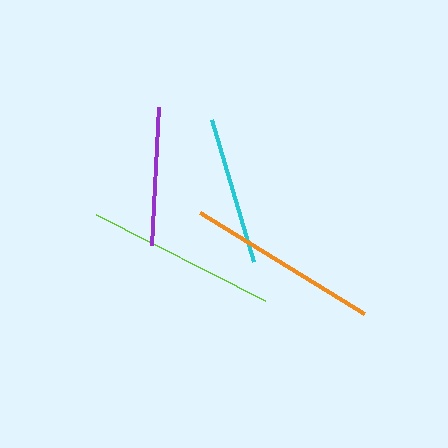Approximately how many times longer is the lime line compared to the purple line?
The lime line is approximately 1.4 times the length of the purple line.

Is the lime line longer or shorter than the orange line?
The orange line is longer than the lime line.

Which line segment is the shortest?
The purple line is the shortest at approximately 138 pixels.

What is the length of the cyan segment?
The cyan segment is approximately 148 pixels long.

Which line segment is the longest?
The orange line is the longest at approximately 193 pixels.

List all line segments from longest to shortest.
From longest to shortest: orange, lime, cyan, purple.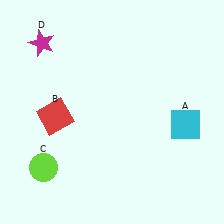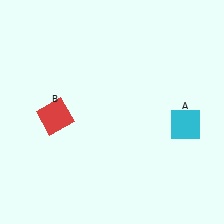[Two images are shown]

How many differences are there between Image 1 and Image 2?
There are 2 differences between the two images.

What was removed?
The magenta star (D), the lime circle (C) were removed in Image 2.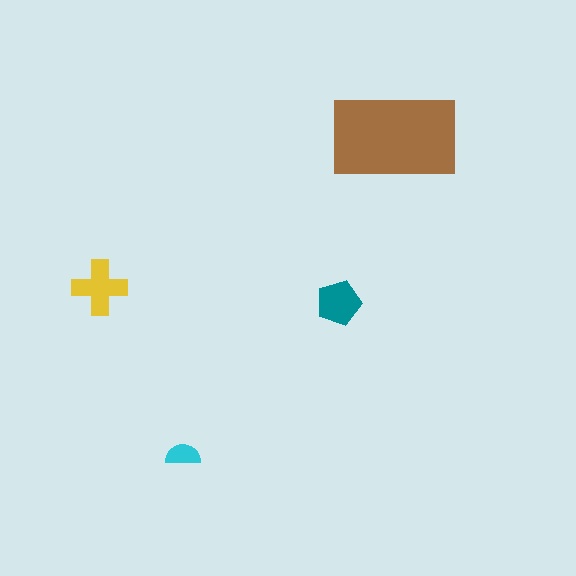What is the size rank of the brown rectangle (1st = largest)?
1st.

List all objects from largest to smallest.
The brown rectangle, the yellow cross, the teal pentagon, the cyan semicircle.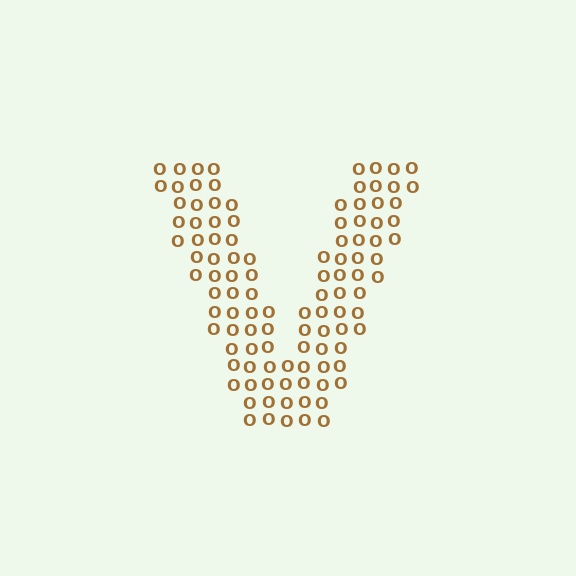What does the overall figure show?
The overall figure shows the letter V.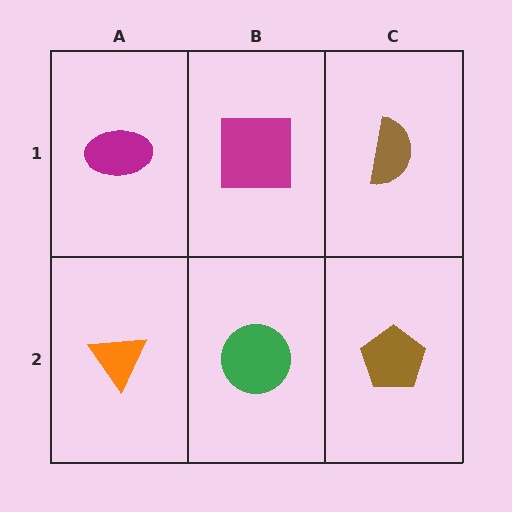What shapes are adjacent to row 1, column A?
An orange triangle (row 2, column A), a magenta square (row 1, column B).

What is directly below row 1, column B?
A green circle.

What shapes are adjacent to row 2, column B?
A magenta square (row 1, column B), an orange triangle (row 2, column A), a brown pentagon (row 2, column C).